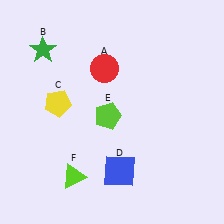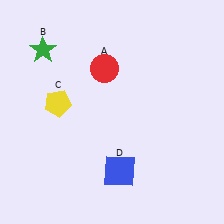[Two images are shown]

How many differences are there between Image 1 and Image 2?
There are 2 differences between the two images.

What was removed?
The lime pentagon (E), the lime triangle (F) were removed in Image 2.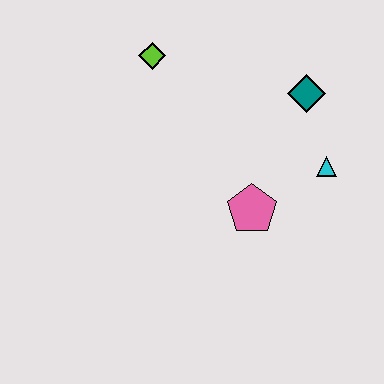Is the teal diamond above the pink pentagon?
Yes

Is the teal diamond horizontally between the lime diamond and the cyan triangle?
Yes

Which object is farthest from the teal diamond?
The lime diamond is farthest from the teal diamond.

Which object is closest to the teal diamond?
The cyan triangle is closest to the teal diamond.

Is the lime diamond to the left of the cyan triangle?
Yes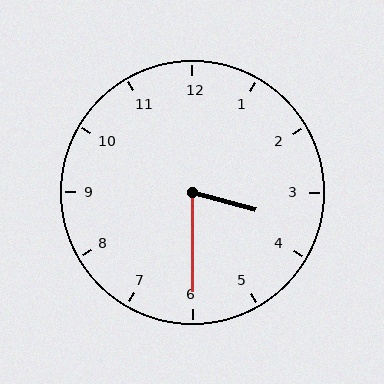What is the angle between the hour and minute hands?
Approximately 75 degrees.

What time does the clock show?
3:30.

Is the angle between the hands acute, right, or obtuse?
It is acute.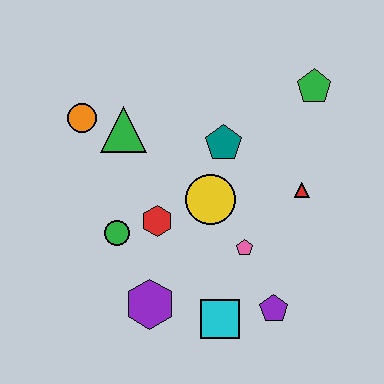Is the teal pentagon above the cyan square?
Yes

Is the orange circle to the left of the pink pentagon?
Yes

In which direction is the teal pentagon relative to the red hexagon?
The teal pentagon is above the red hexagon.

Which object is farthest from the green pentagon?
The purple hexagon is farthest from the green pentagon.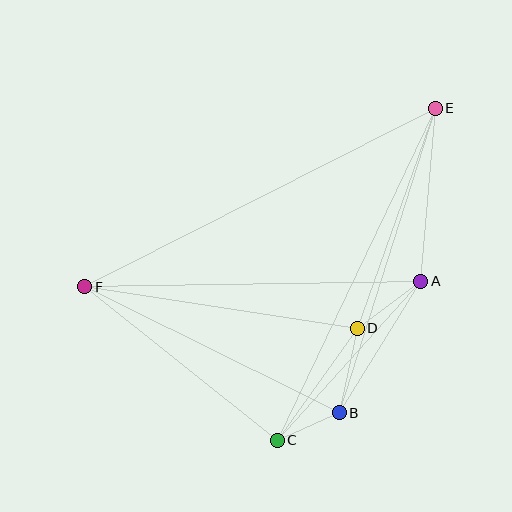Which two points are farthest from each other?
Points E and F are farthest from each other.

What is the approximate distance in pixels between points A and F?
The distance between A and F is approximately 336 pixels.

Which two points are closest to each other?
Points B and C are closest to each other.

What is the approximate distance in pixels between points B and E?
The distance between B and E is approximately 319 pixels.